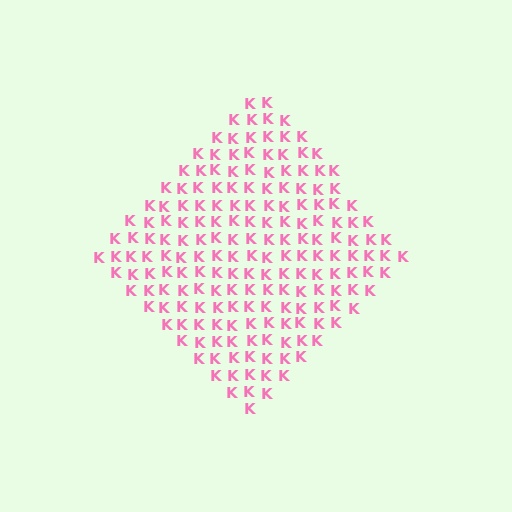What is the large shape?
The large shape is a diamond.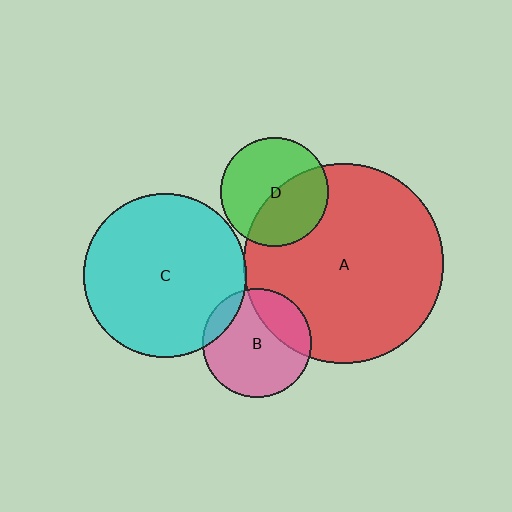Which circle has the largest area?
Circle A (red).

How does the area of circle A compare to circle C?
Approximately 1.5 times.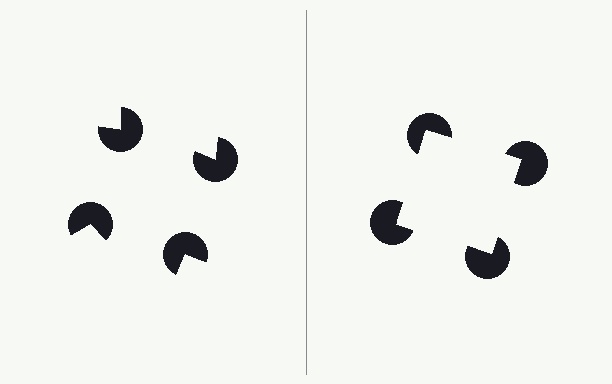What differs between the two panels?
The pac-man discs are positioned identically on both sides; only the wedge orientations differ. On the right they align to a square; on the left they are misaligned.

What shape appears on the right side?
An illusory square.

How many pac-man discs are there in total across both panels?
8 — 4 on each side.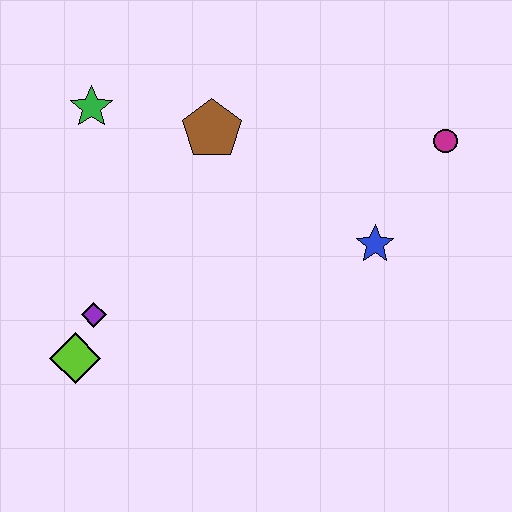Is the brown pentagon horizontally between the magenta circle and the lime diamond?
Yes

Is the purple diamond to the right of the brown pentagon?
No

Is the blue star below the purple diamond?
No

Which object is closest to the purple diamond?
The lime diamond is closest to the purple diamond.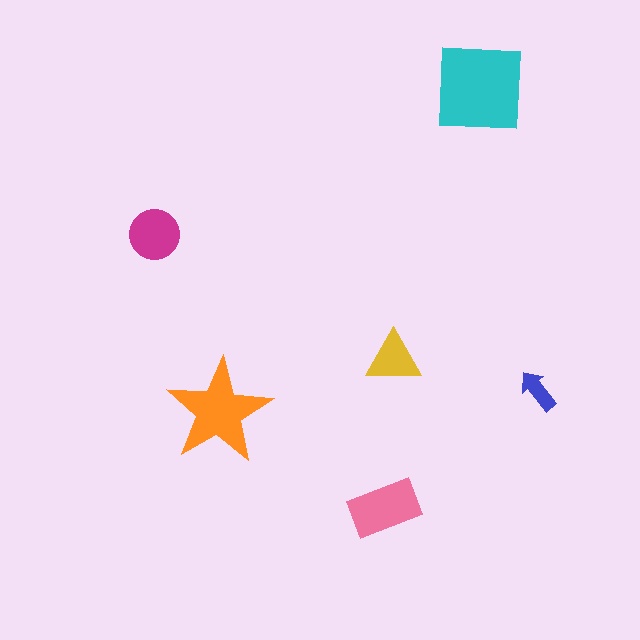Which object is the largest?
The cyan square.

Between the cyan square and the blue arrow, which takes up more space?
The cyan square.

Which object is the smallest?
The blue arrow.